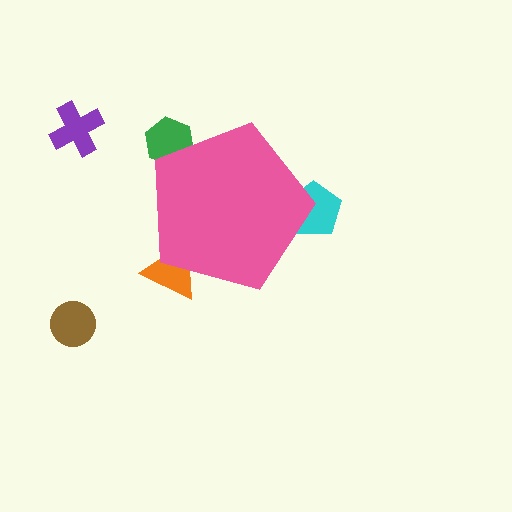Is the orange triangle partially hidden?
Yes, the orange triangle is partially hidden behind the pink pentagon.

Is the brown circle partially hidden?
No, the brown circle is fully visible.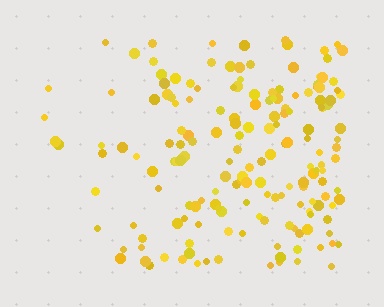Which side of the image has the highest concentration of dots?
The right.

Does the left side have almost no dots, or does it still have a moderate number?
Still a moderate number, just noticeably fewer than the right.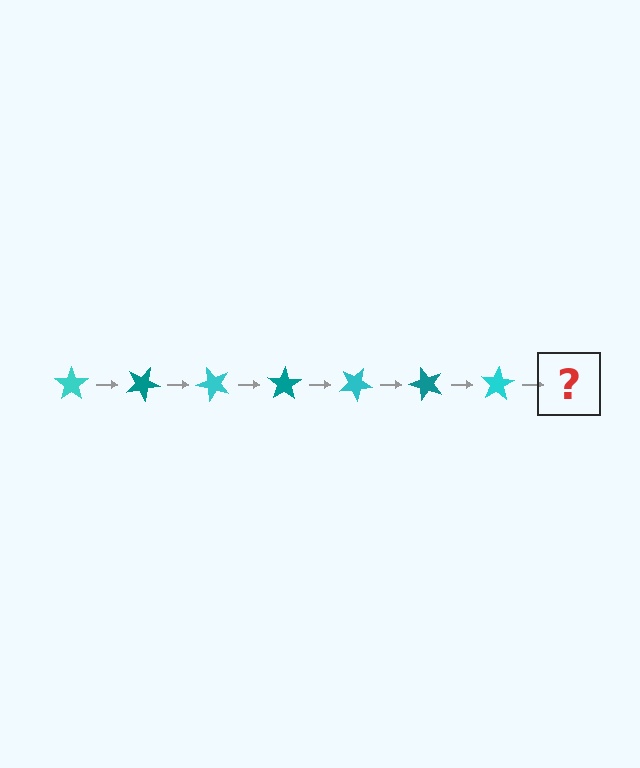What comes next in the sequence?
The next element should be a teal star, rotated 175 degrees from the start.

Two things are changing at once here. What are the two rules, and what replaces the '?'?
The two rules are that it rotates 25 degrees each step and the color cycles through cyan and teal. The '?' should be a teal star, rotated 175 degrees from the start.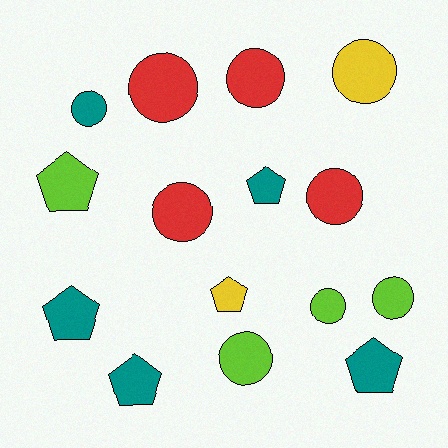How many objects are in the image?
There are 15 objects.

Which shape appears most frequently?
Circle, with 9 objects.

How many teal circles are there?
There is 1 teal circle.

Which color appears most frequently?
Teal, with 5 objects.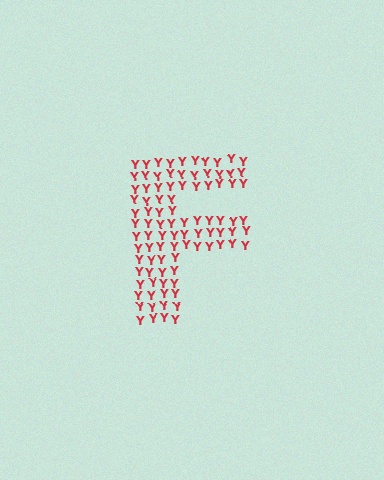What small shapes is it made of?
It is made of small letter Y's.